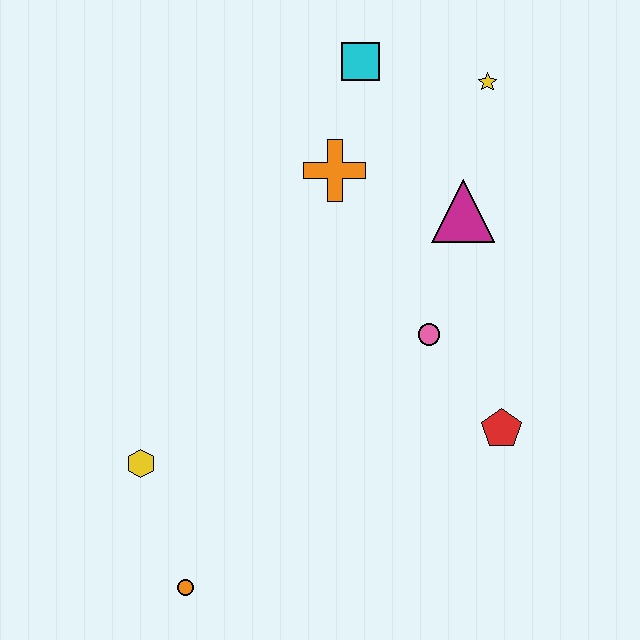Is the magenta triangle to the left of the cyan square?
No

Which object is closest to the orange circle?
The yellow hexagon is closest to the orange circle.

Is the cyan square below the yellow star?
No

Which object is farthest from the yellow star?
The orange circle is farthest from the yellow star.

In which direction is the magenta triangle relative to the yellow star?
The magenta triangle is below the yellow star.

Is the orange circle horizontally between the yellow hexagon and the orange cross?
Yes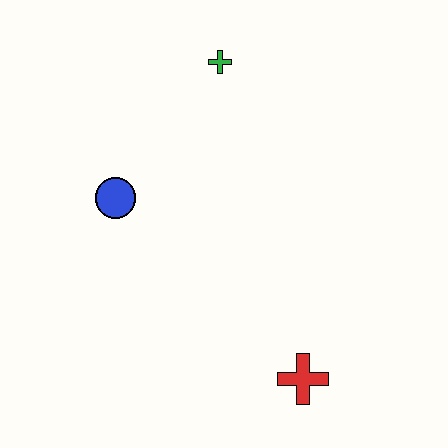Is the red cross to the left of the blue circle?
No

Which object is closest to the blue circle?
The green cross is closest to the blue circle.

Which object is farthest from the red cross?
The green cross is farthest from the red cross.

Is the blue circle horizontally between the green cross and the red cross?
No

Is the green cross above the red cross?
Yes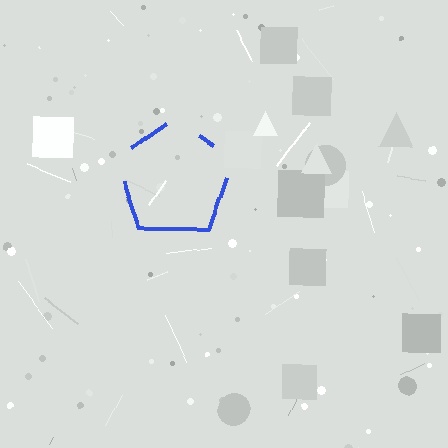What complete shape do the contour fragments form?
The contour fragments form a pentagon.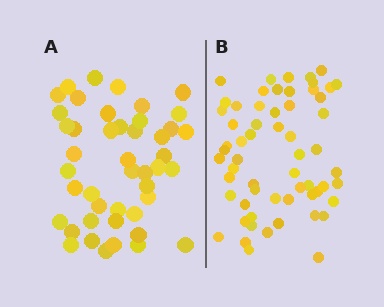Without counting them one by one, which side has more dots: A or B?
Region B (the right region) has more dots.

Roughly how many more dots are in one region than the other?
Region B has approximately 15 more dots than region A.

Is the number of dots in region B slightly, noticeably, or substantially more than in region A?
Region B has noticeably more, but not dramatically so. The ratio is roughly 1.3 to 1.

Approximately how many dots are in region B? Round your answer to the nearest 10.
About 60 dots.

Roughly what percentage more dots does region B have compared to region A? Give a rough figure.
About 35% more.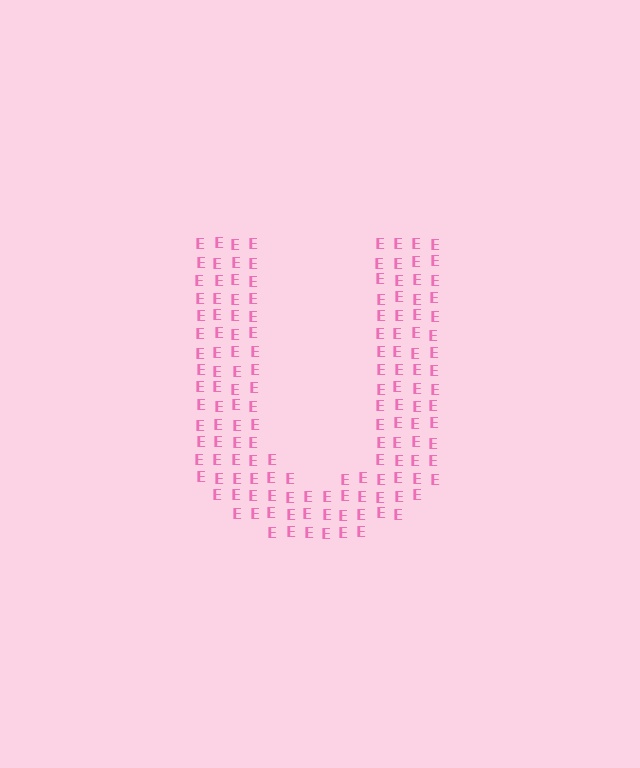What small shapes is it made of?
It is made of small letter E's.